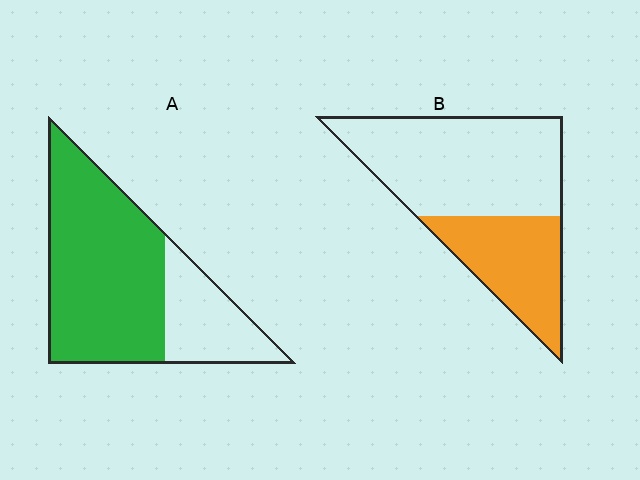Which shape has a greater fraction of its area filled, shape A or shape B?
Shape A.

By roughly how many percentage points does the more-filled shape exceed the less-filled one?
By roughly 35 percentage points (A over B).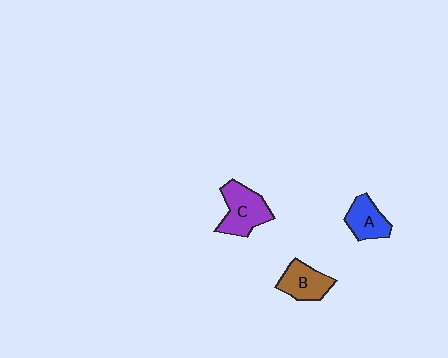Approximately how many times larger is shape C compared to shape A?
Approximately 1.4 times.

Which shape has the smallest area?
Shape A (blue).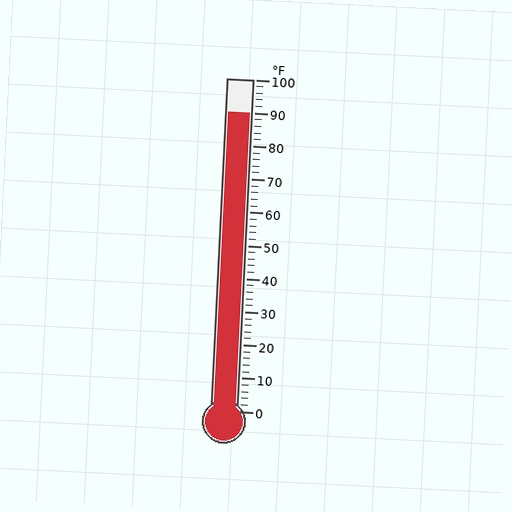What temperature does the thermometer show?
The thermometer shows approximately 90°F.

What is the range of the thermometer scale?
The thermometer scale ranges from 0°F to 100°F.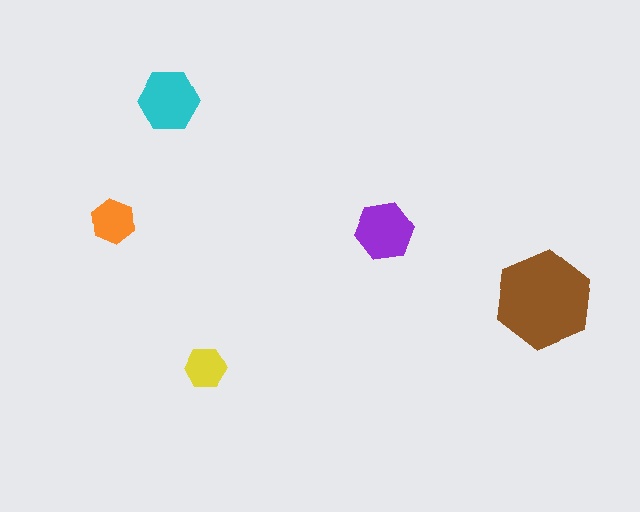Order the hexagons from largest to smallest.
the brown one, the cyan one, the purple one, the orange one, the yellow one.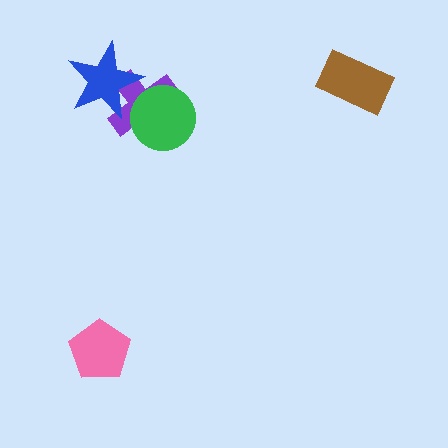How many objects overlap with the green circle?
1 object overlaps with the green circle.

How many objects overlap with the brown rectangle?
0 objects overlap with the brown rectangle.